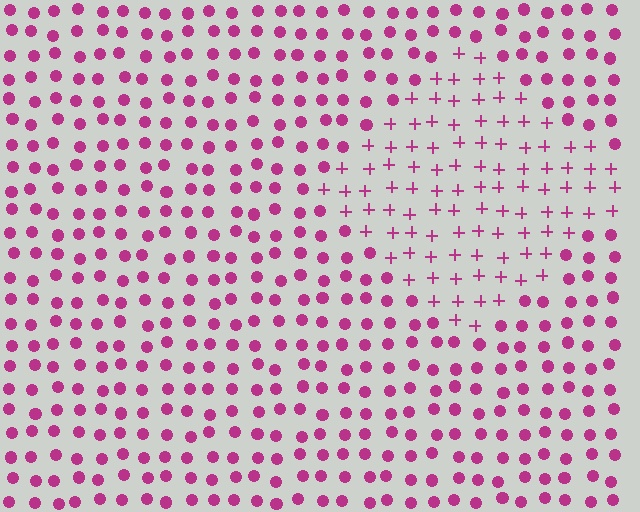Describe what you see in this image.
The image is filled with small magenta elements arranged in a uniform grid. A diamond-shaped region contains plus signs, while the surrounding area contains circles. The boundary is defined purely by the change in element shape.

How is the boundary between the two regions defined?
The boundary is defined by a change in element shape: plus signs inside vs. circles outside. All elements share the same color and spacing.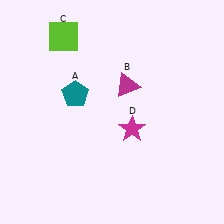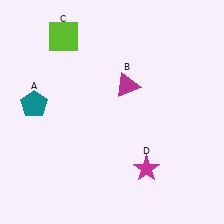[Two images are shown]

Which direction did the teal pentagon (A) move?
The teal pentagon (A) moved left.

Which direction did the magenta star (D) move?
The magenta star (D) moved down.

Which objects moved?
The objects that moved are: the teal pentagon (A), the magenta star (D).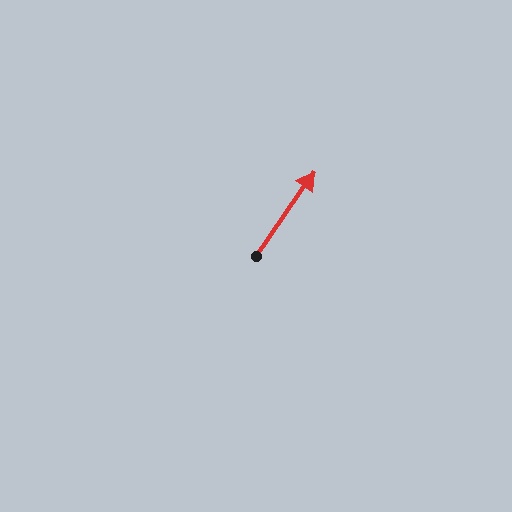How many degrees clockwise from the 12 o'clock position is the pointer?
Approximately 35 degrees.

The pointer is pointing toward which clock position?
Roughly 1 o'clock.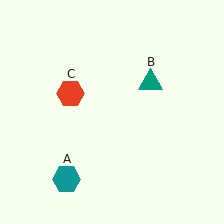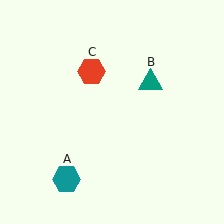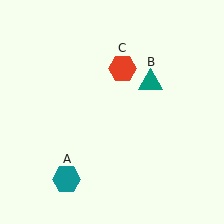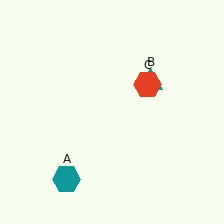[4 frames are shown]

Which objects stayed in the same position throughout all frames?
Teal hexagon (object A) and teal triangle (object B) remained stationary.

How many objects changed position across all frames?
1 object changed position: red hexagon (object C).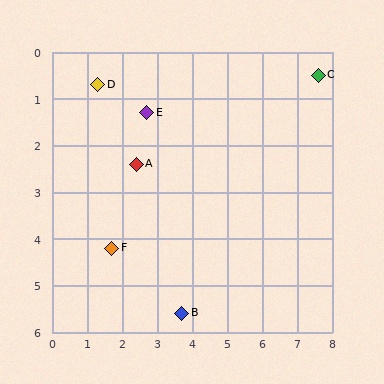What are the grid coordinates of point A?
Point A is at approximately (2.4, 2.4).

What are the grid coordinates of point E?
Point E is at approximately (2.7, 1.3).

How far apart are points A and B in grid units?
Points A and B are about 3.5 grid units apart.